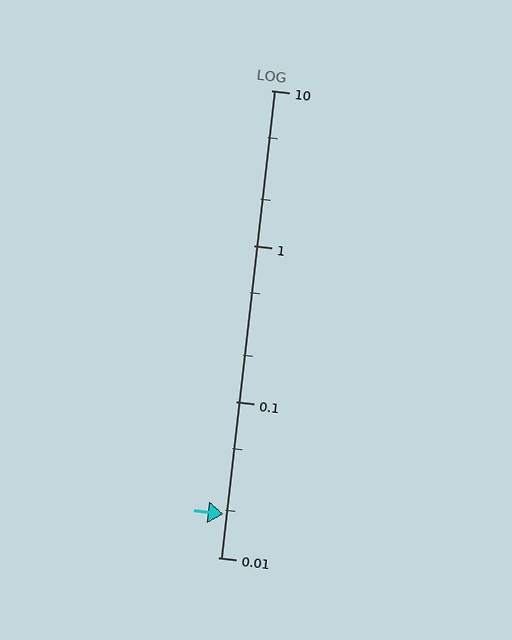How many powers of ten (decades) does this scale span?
The scale spans 3 decades, from 0.01 to 10.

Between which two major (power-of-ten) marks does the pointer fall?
The pointer is between 0.01 and 0.1.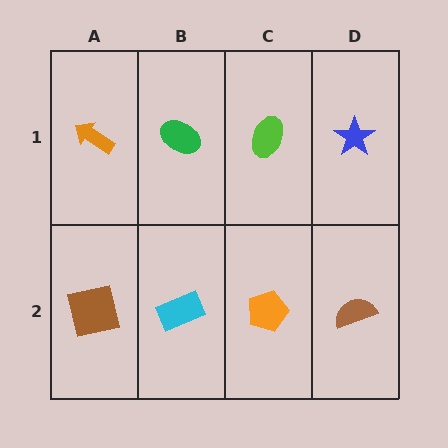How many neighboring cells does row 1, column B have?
3.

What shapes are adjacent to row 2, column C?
A lime ellipse (row 1, column C), a cyan rectangle (row 2, column B), a brown semicircle (row 2, column D).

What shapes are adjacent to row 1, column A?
A brown square (row 2, column A), a green ellipse (row 1, column B).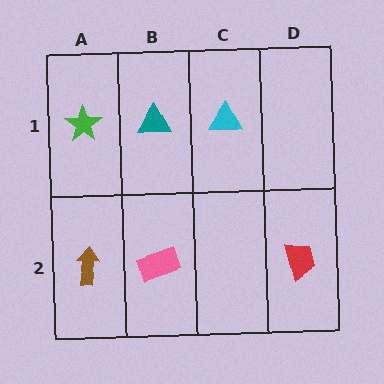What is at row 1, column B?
A teal triangle.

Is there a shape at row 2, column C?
No, that cell is empty.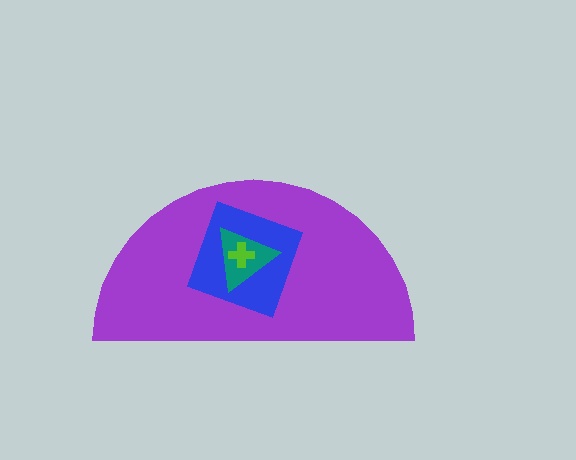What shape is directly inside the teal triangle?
The lime cross.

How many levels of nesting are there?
4.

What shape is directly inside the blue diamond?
The teal triangle.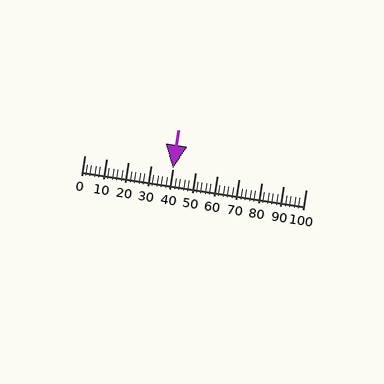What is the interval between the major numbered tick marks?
The major tick marks are spaced 10 units apart.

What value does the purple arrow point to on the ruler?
The purple arrow points to approximately 40.